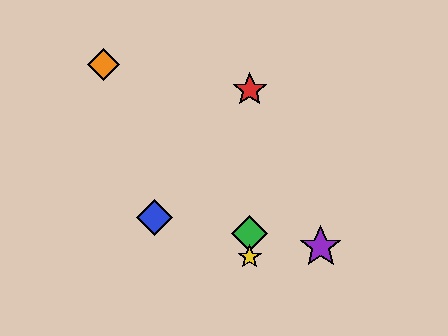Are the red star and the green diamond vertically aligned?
Yes, both are at x≈250.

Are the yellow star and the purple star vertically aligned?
No, the yellow star is at x≈250 and the purple star is at x≈321.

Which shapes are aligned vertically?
The red star, the green diamond, the yellow star are aligned vertically.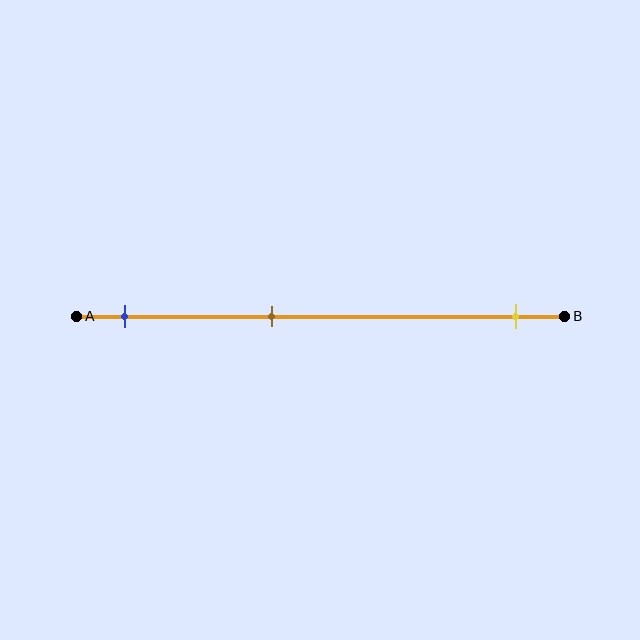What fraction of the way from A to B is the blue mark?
The blue mark is approximately 10% (0.1) of the way from A to B.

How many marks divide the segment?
There are 3 marks dividing the segment.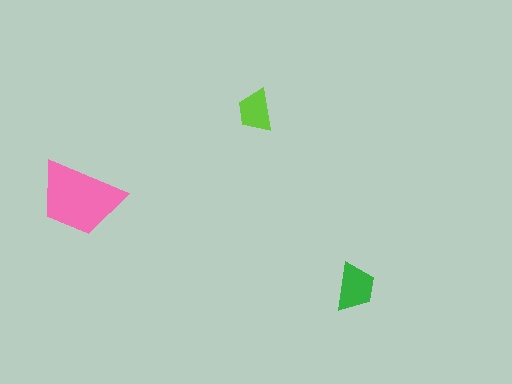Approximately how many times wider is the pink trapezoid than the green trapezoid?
About 2 times wider.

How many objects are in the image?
There are 3 objects in the image.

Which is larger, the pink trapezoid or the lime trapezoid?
The pink one.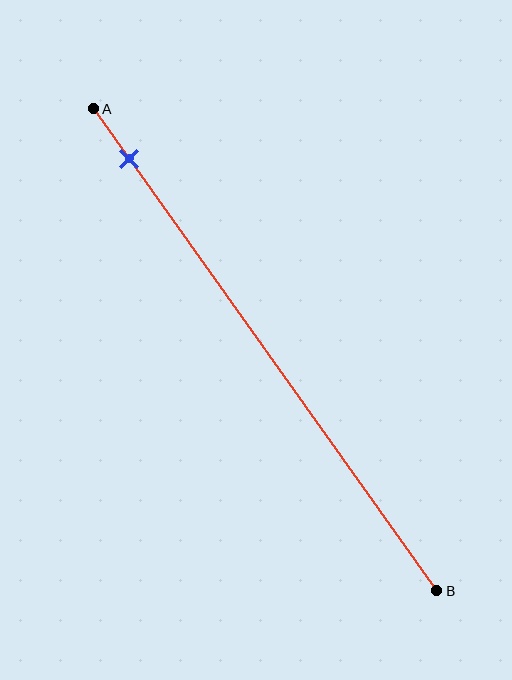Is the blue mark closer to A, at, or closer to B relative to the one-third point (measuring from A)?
The blue mark is closer to point A than the one-third point of segment AB.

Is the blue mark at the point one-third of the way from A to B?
No, the mark is at about 10% from A, not at the 33% one-third point.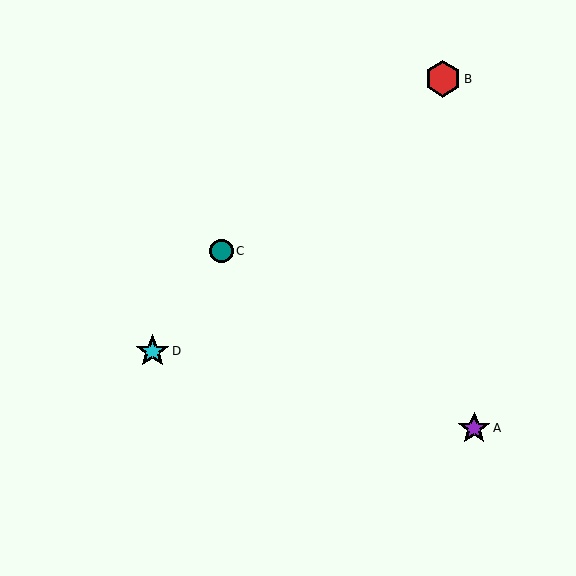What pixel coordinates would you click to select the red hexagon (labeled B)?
Click at (443, 79) to select the red hexagon B.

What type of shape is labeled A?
Shape A is a purple star.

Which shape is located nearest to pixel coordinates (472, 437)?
The purple star (labeled A) at (474, 428) is nearest to that location.